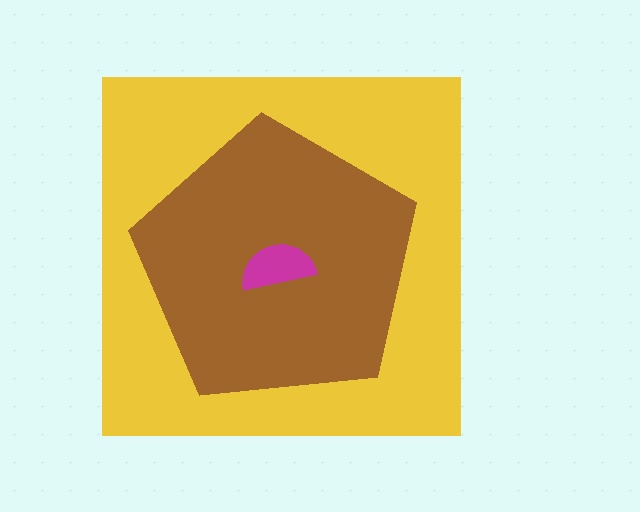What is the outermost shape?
The yellow square.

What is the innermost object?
The magenta semicircle.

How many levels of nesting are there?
3.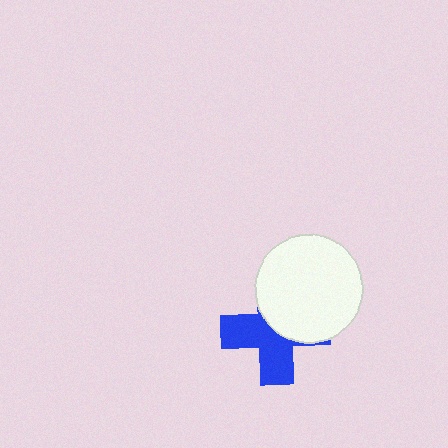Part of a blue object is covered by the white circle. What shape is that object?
It is a cross.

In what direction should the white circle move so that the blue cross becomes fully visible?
The white circle should move toward the upper-right. That is the shortest direction to clear the overlap and leave the blue cross fully visible.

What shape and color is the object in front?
The object in front is a white circle.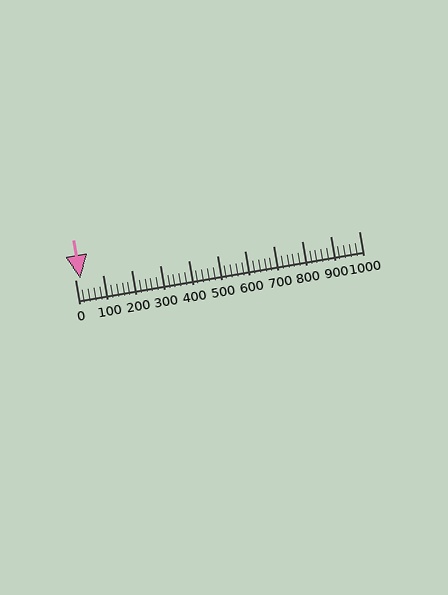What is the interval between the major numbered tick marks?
The major tick marks are spaced 100 units apart.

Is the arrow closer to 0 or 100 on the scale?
The arrow is closer to 0.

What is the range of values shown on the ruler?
The ruler shows values from 0 to 1000.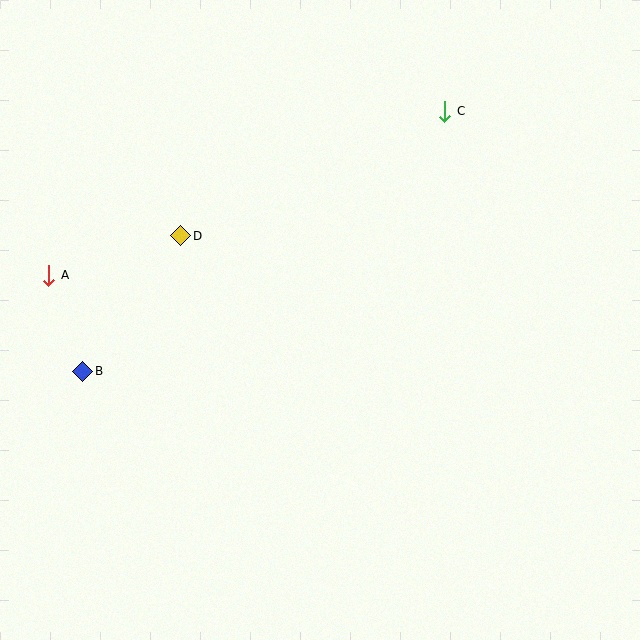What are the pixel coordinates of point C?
Point C is at (445, 111).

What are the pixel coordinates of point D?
Point D is at (181, 236).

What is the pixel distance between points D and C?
The distance between D and C is 292 pixels.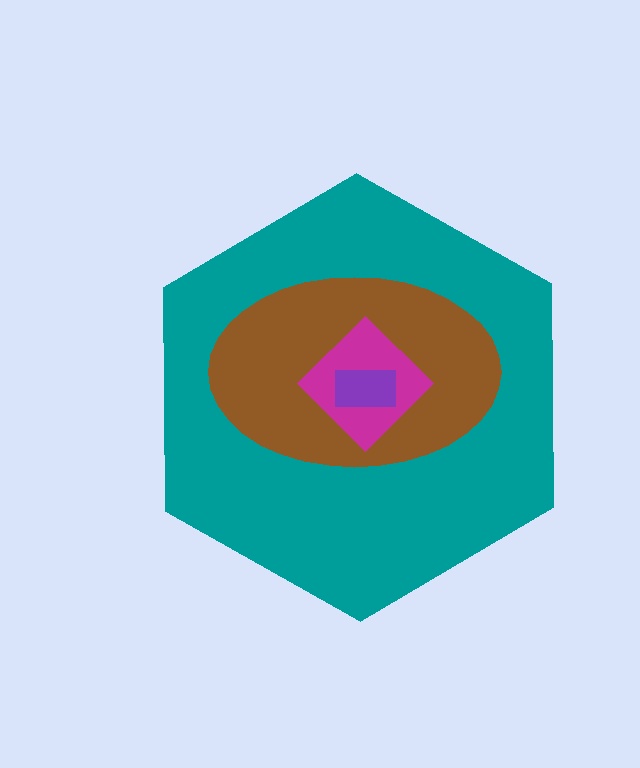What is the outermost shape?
The teal hexagon.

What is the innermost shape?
The purple rectangle.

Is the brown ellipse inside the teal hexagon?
Yes.